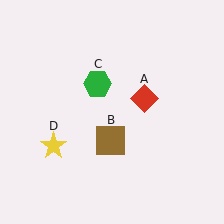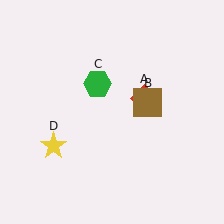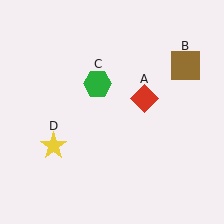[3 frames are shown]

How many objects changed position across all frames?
1 object changed position: brown square (object B).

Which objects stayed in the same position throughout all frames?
Red diamond (object A) and green hexagon (object C) and yellow star (object D) remained stationary.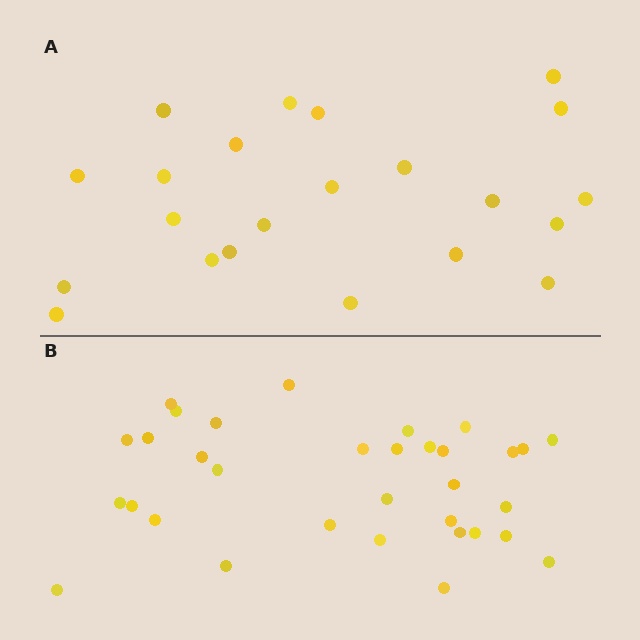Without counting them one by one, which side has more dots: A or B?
Region B (the bottom region) has more dots.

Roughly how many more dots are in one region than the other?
Region B has roughly 12 or so more dots than region A.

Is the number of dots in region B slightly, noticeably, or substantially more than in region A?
Region B has substantially more. The ratio is roughly 1.5 to 1.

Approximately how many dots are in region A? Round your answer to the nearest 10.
About 20 dots. (The exact count is 22, which rounds to 20.)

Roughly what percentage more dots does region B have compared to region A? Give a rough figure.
About 50% more.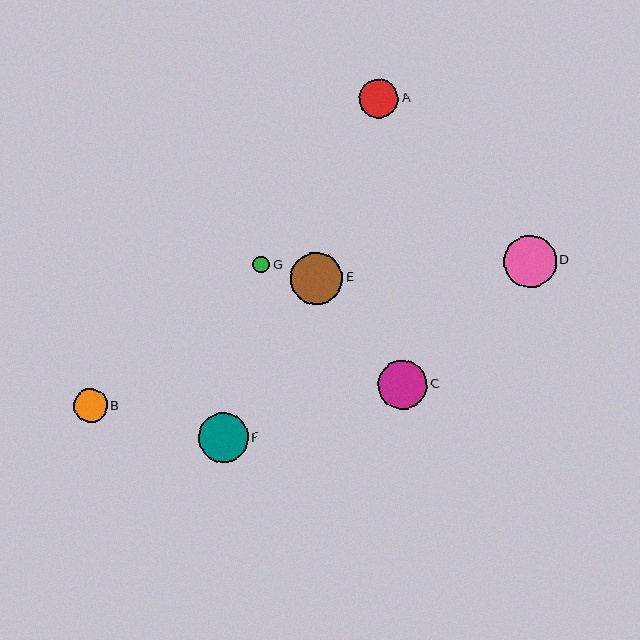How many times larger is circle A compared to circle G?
Circle A is approximately 2.3 times the size of circle G.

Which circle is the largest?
Circle D is the largest with a size of approximately 52 pixels.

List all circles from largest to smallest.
From largest to smallest: D, E, F, C, A, B, G.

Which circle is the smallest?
Circle G is the smallest with a size of approximately 17 pixels.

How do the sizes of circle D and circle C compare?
Circle D and circle C are approximately the same size.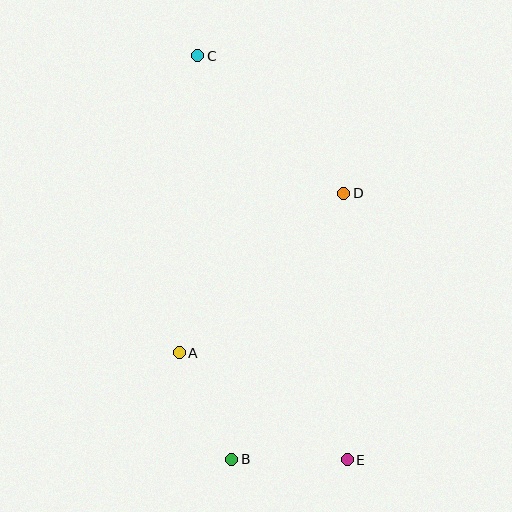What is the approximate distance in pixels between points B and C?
The distance between B and C is approximately 405 pixels.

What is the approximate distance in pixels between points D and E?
The distance between D and E is approximately 266 pixels.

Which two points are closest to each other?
Points B and E are closest to each other.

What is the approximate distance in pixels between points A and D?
The distance between A and D is approximately 229 pixels.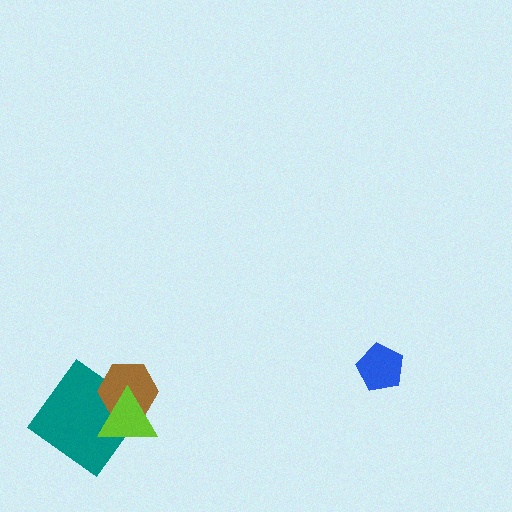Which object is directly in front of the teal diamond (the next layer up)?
The brown hexagon is directly in front of the teal diamond.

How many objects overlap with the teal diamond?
2 objects overlap with the teal diamond.